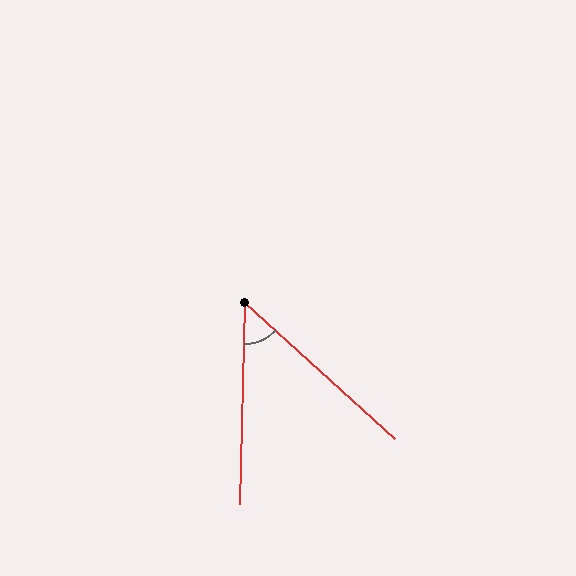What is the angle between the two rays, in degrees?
Approximately 49 degrees.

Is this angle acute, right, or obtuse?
It is acute.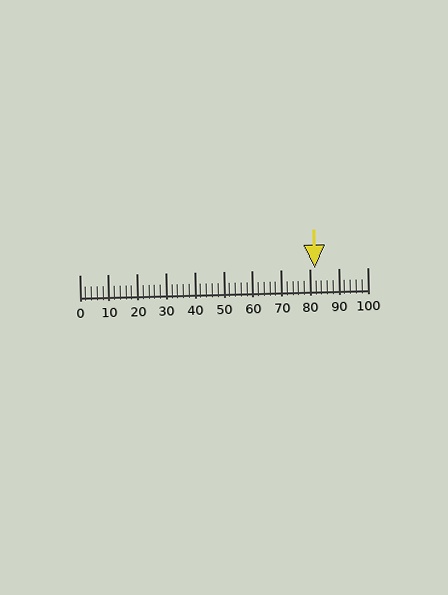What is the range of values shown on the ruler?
The ruler shows values from 0 to 100.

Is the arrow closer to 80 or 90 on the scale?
The arrow is closer to 80.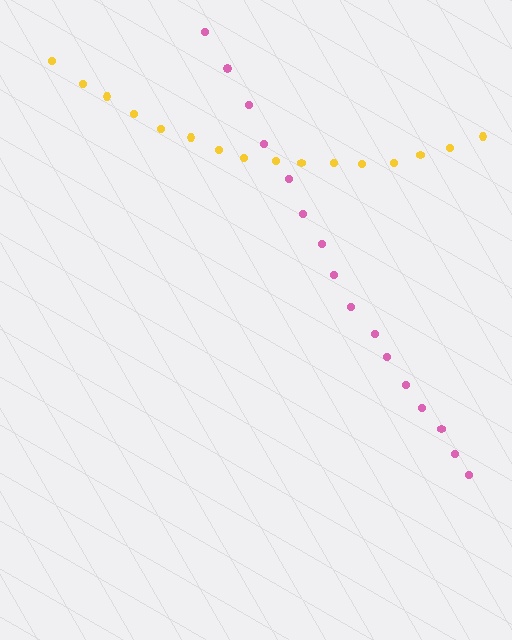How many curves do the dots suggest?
There are 2 distinct paths.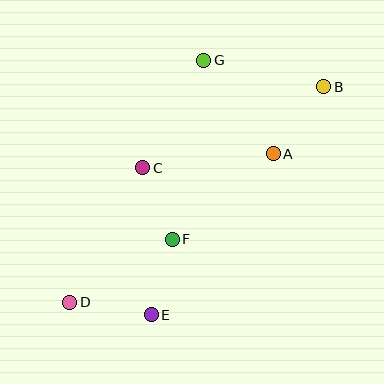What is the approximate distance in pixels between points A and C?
The distance between A and C is approximately 131 pixels.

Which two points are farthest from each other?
Points B and D are farthest from each other.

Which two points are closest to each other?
Points C and F are closest to each other.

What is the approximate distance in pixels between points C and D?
The distance between C and D is approximately 153 pixels.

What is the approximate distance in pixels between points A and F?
The distance between A and F is approximately 132 pixels.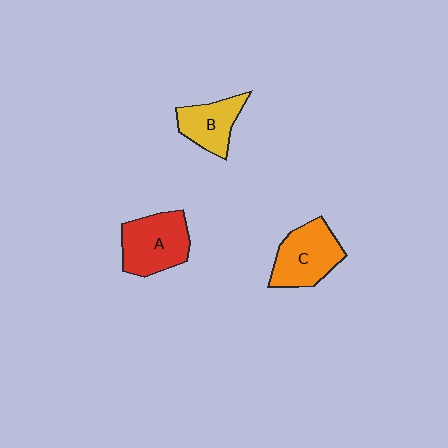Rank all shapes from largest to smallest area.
From largest to smallest: A (red), C (orange), B (yellow).